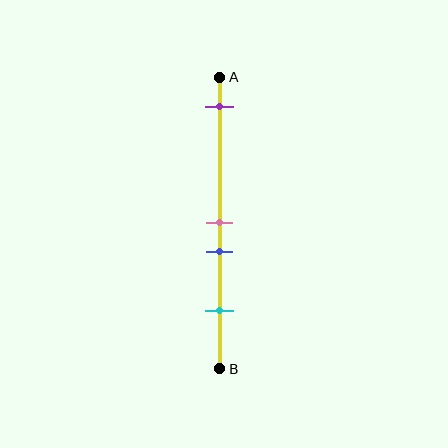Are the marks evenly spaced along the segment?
No, the marks are not evenly spaced.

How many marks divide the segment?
There are 4 marks dividing the segment.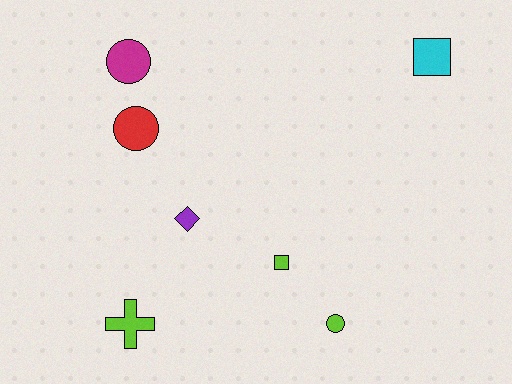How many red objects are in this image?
There is 1 red object.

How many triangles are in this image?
There are no triangles.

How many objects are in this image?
There are 7 objects.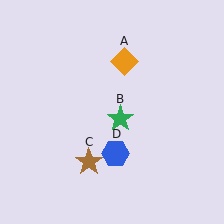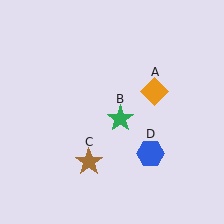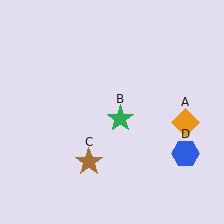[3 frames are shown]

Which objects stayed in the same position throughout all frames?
Green star (object B) and brown star (object C) remained stationary.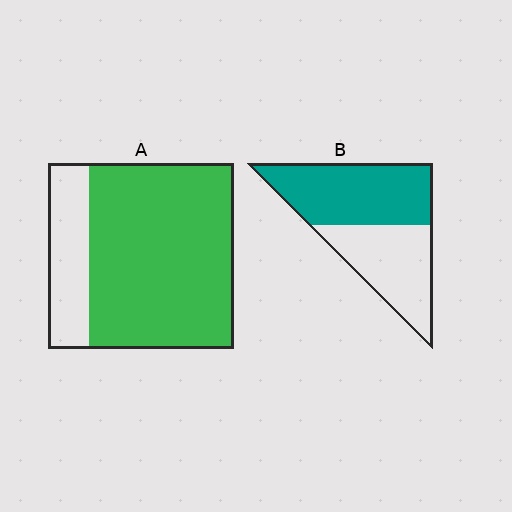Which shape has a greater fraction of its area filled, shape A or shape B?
Shape A.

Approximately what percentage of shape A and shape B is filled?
A is approximately 80% and B is approximately 55%.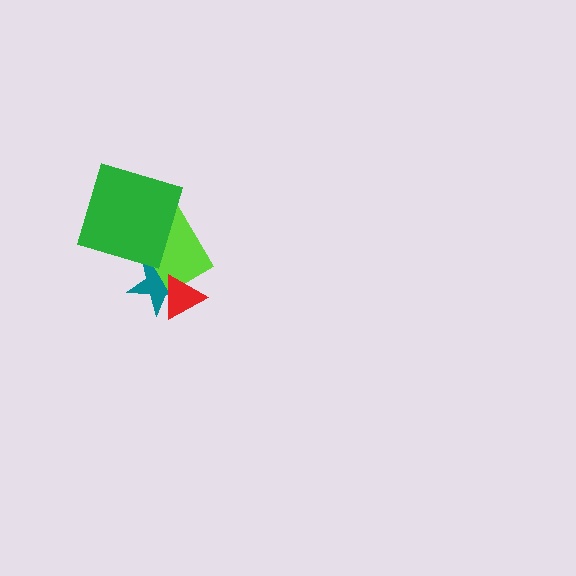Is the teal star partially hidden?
Yes, it is partially covered by another shape.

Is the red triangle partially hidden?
No, no other shape covers it.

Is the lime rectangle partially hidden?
Yes, it is partially covered by another shape.